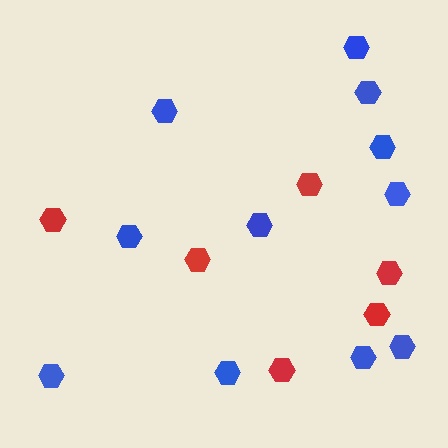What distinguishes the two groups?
There are 2 groups: one group of blue hexagons (11) and one group of red hexagons (6).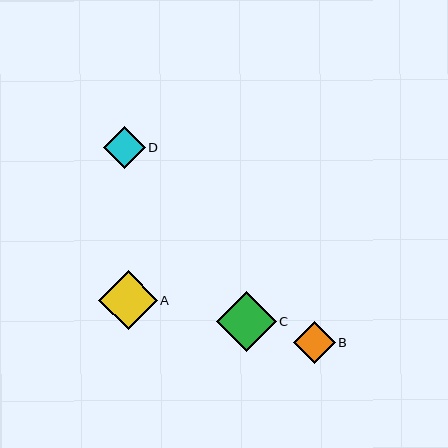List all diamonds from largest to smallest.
From largest to smallest: C, A, B, D.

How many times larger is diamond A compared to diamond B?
Diamond A is approximately 1.4 times the size of diamond B.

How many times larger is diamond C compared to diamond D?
Diamond C is approximately 1.4 times the size of diamond D.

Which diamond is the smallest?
Diamond D is the smallest with a size of approximately 42 pixels.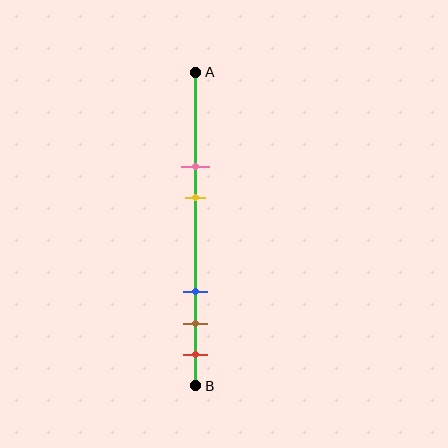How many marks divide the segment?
There are 5 marks dividing the segment.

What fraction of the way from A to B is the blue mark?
The blue mark is approximately 70% (0.7) of the way from A to B.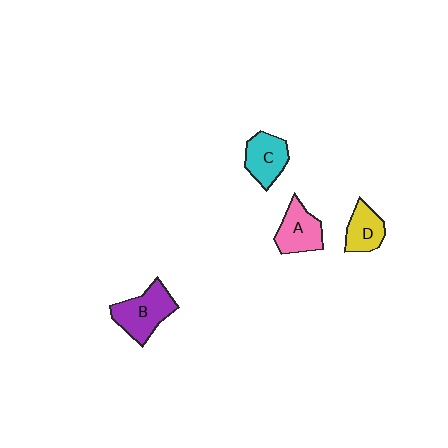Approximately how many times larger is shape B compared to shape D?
Approximately 1.5 times.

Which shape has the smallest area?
Shape D (yellow).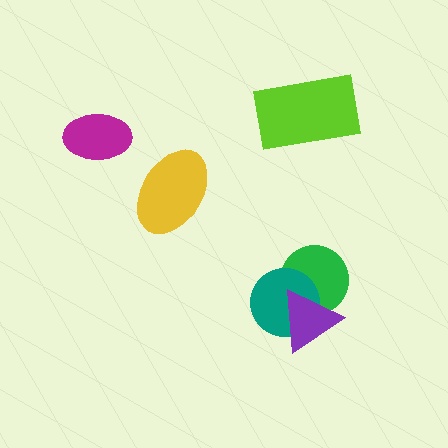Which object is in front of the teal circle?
The purple triangle is in front of the teal circle.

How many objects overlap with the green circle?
2 objects overlap with the green circle.